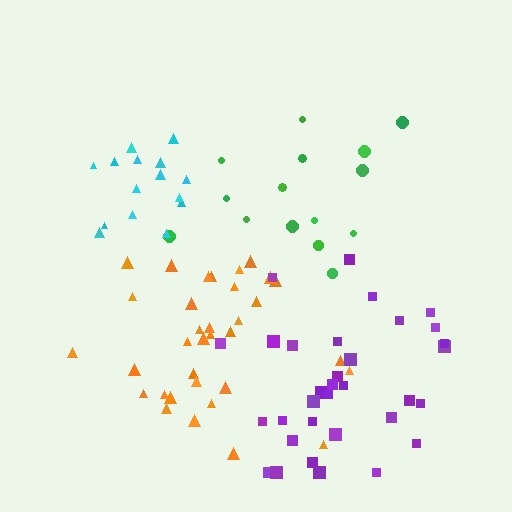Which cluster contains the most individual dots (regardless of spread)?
Orange (34).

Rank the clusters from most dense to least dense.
cyan, orange, purple, green.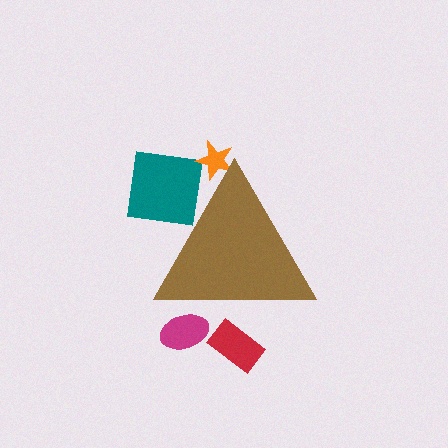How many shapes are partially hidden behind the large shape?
4 shapes are partially hidden.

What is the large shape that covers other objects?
A brown triangle.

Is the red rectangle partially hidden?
Yes, the red rectangle is partially hidden behind the brown triangle.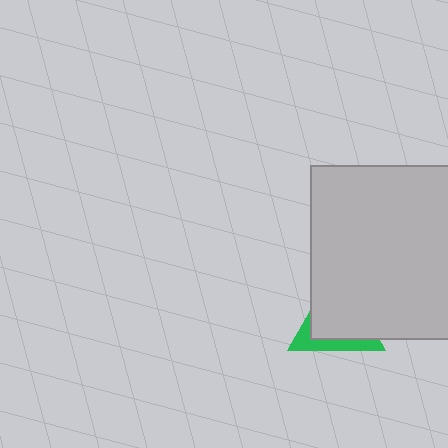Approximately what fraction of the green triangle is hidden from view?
Roughly 69% of the green triangle is hidden behind the light gray square.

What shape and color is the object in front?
The object in front is a light gray square.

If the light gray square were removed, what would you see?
You would see the complete green triangle.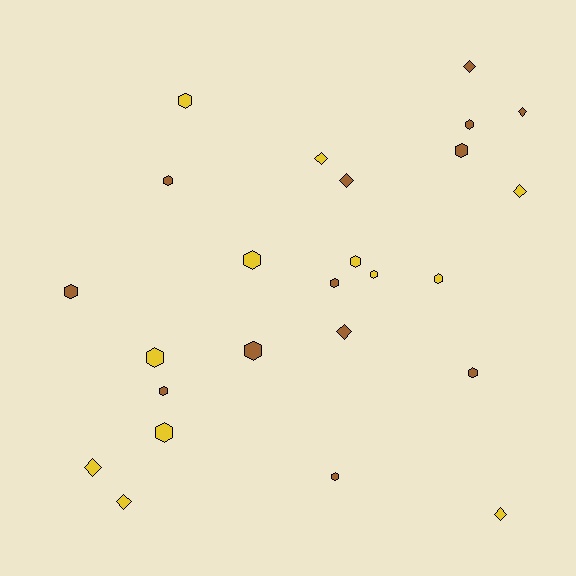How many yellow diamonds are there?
There are 5 yellow diamonds.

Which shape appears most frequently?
Hexagon, with 16 objects.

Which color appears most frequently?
Brown, with 13 objects.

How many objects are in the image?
There are 25 objects.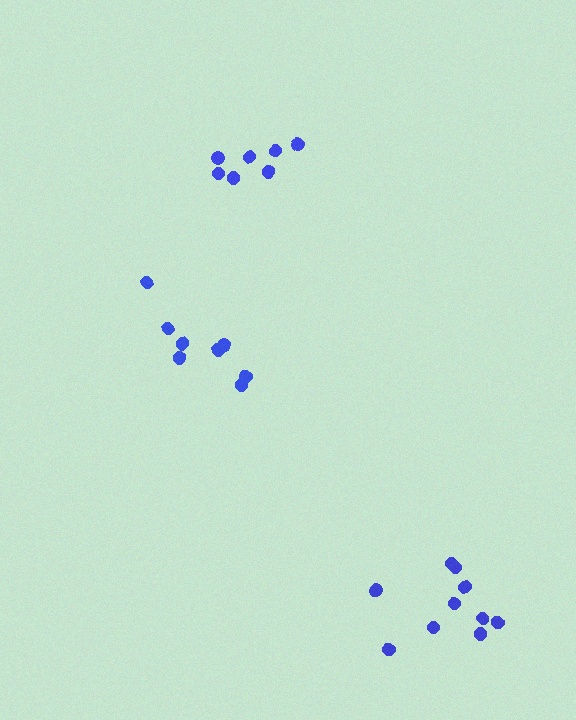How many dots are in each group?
Group 1: 7 dots, Group 2: 10 dots, Group 3: 8 dots (25 total).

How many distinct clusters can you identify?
There are 3 distinct clusters.